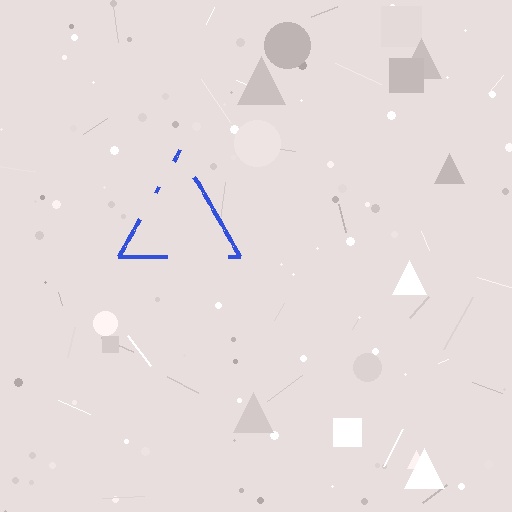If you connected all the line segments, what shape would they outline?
They would outline a triangle.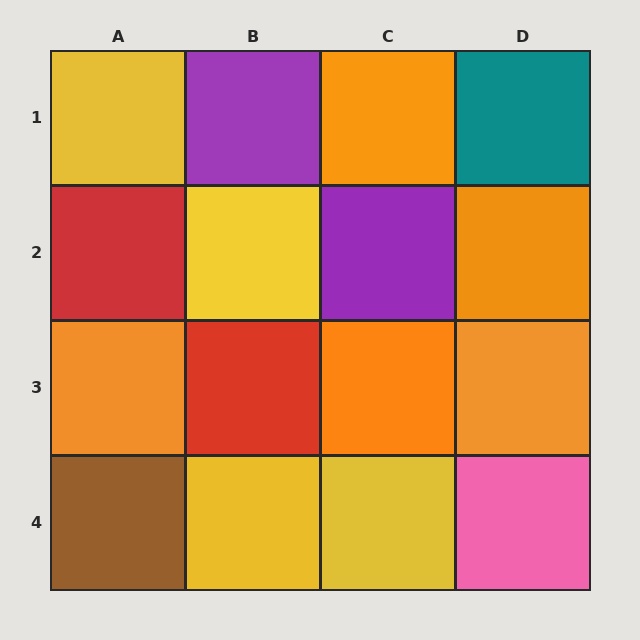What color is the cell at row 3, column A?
Orange.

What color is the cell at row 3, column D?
Orange.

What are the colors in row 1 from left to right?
Yellow, purple, orange, teal.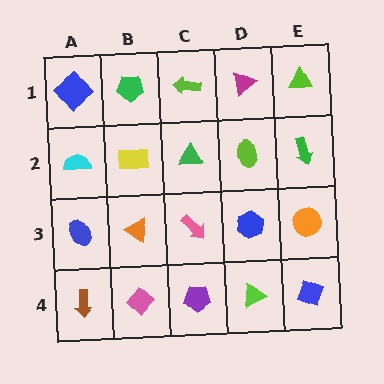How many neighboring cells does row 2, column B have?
4.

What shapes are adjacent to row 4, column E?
An orange circle (row 3, column E), a lime triangle (row 4, column D).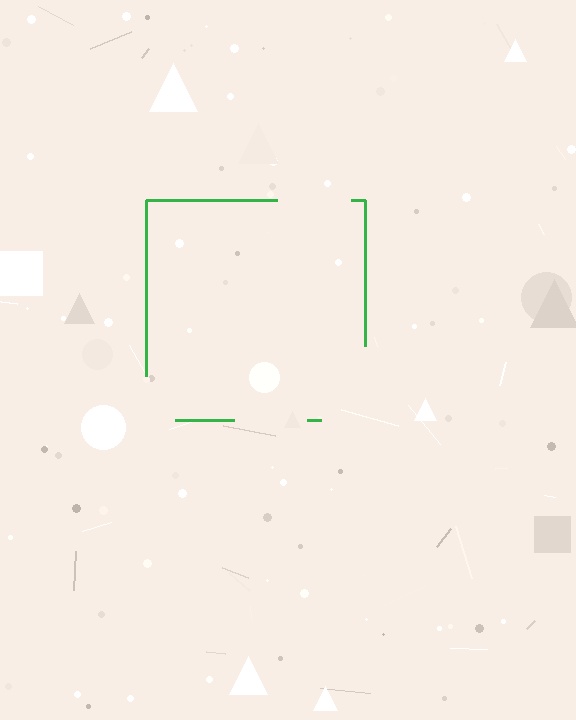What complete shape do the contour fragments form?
The contour fragments form a square.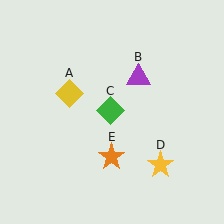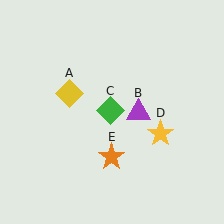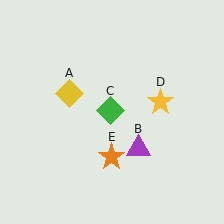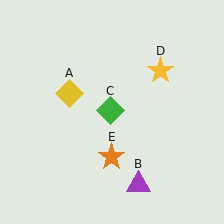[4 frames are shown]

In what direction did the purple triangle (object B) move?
The purple triangle (object B) moved down.